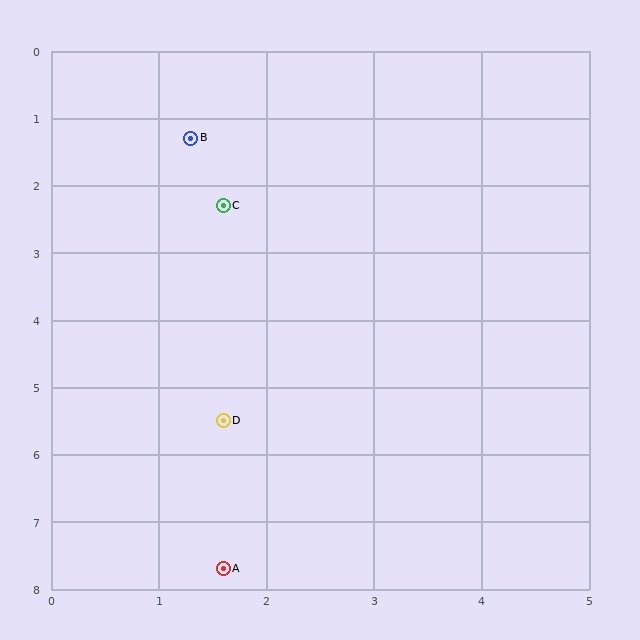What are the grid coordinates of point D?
Point D is at approximately (1.6, 5.5).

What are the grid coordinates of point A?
Point A is at approximately (1.6, 7.7).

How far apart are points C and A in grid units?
Points C and A are about 5.4 grid units apart.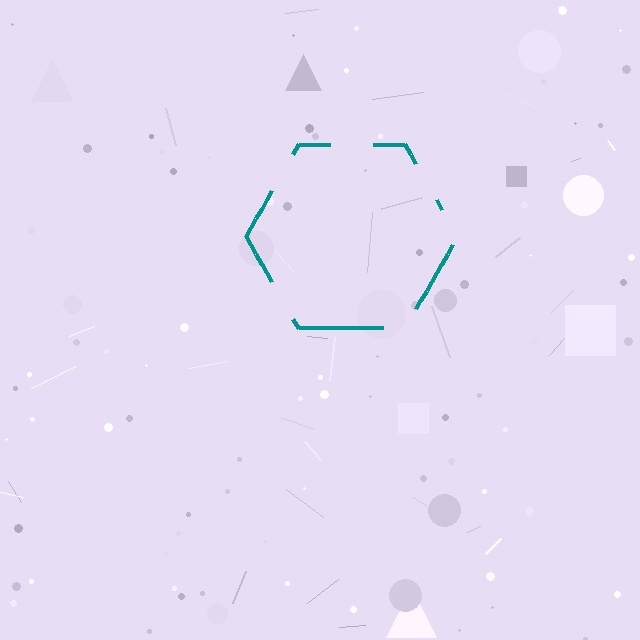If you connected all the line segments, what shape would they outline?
They would outline a hexagon.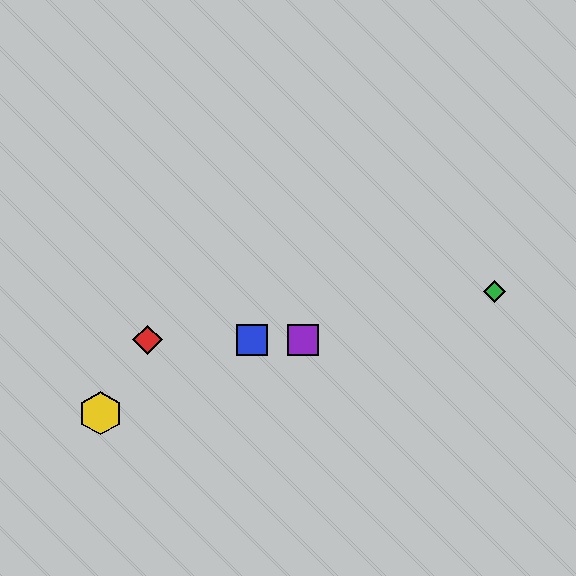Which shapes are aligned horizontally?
The red diamond, the blue square, the purple square are aligned horizontally.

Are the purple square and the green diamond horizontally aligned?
No, the purple square is at y≈340 and the green diamond is at y≈291.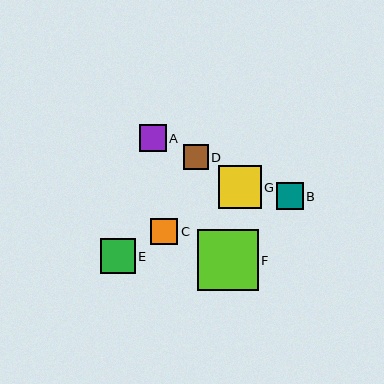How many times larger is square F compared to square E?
Square F is approximately 1.7 times the size of square E.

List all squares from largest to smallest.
From largest to smallest: F, G, E, A, B, C, D.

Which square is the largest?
Square F is the largest with a size of approximately 61 pixels.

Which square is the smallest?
Square D is the smallest with a size of approximately 25 pixels.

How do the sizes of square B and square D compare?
Square B and square D are approximately the same size.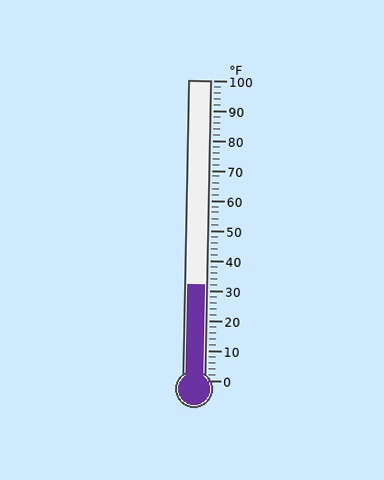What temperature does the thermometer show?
The thermometer shows approximately 32°F.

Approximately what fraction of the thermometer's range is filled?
The thermometer is filled to approximately 30% of its range.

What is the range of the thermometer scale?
The thermometer scale ranges from 0°F to 100°F.